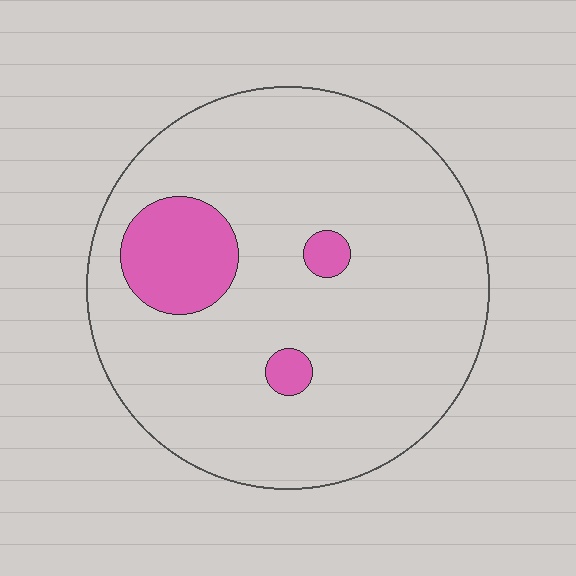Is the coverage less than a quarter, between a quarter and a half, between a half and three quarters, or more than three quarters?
Less than a quarter.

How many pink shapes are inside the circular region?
3.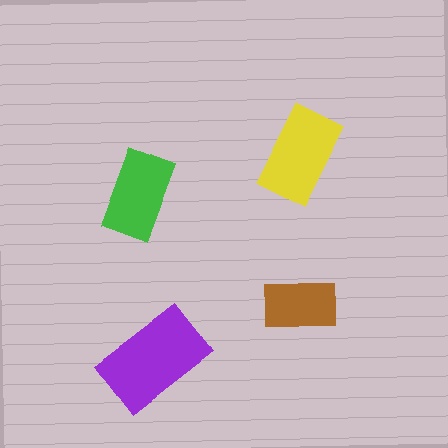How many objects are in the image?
There are 4 objects in the image.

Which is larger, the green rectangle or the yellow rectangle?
The yellow one.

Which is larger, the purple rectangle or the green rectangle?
The purple one.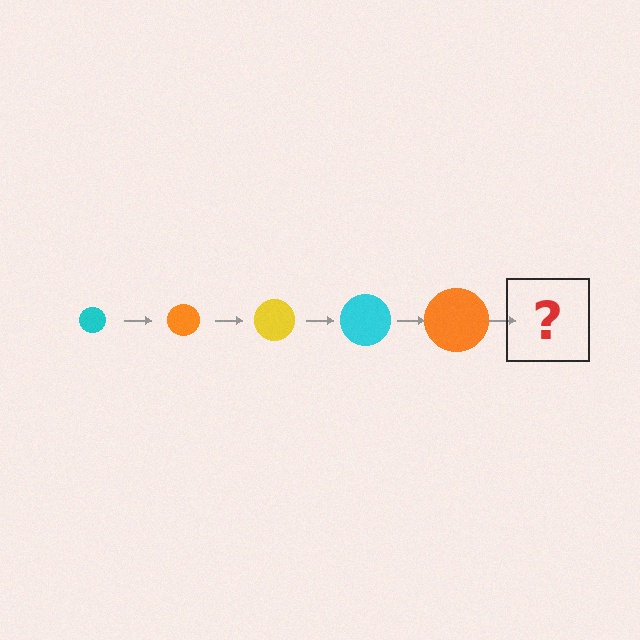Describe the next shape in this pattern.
It should be a yellow circle, larger than the previous one.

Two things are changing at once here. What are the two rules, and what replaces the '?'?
The two rules are that the circle grows larger each step and the color cycles through cyan, orange, and yellow. The '?' should be a yellow circle, larger than the previous one.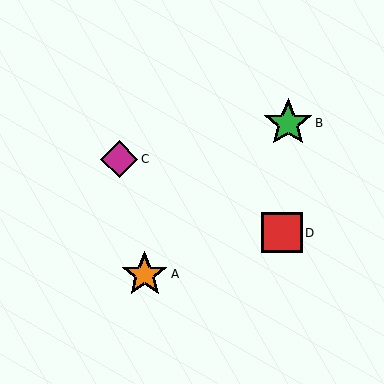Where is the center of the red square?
The center of the red square is at (282, 233).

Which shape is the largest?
The green star (labeled B) is the largest.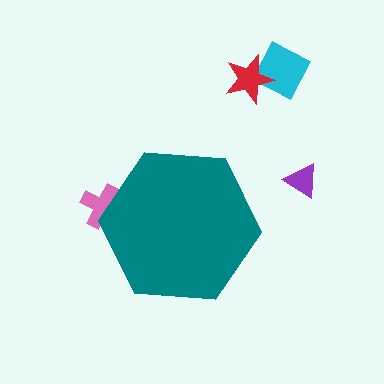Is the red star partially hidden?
No, the red star is fully visible.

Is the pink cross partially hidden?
Yes, the pink cross is partially hidden behind the teal hexagon.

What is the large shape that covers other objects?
A teal hexagon.